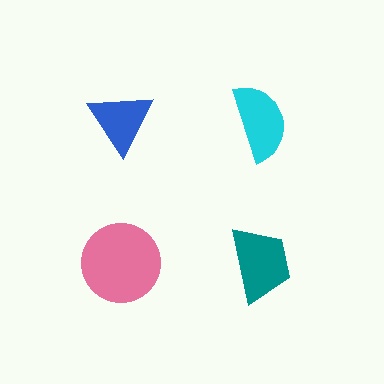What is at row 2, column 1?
A pink circle.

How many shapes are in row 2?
2 shapes.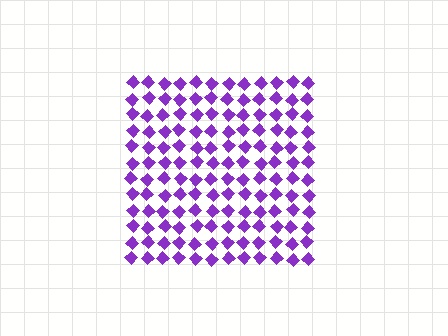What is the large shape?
The large shape is a square.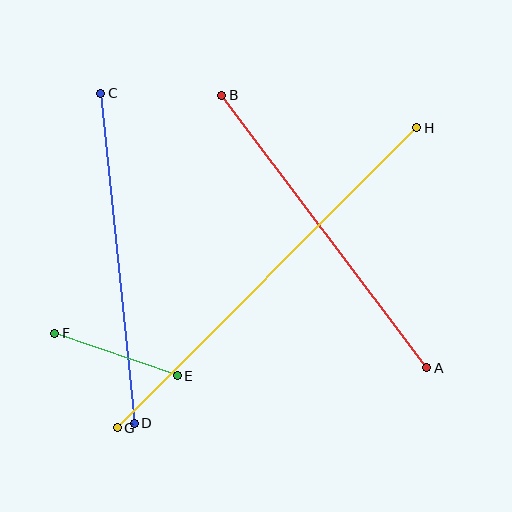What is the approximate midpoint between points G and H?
The midpoint is at approximately (267, 278) pixels.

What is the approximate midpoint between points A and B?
The midpoint is at approximately (324, 231) pixels.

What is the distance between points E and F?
The distance is approximately 130 pixels.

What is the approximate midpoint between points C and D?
The midpoint is at approximately (118, 258) pixels.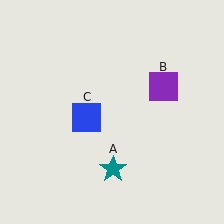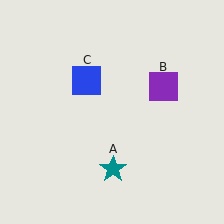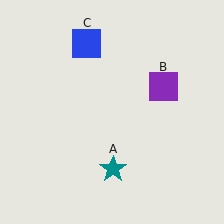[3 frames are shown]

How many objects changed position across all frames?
1 object changed position: blue square (object C).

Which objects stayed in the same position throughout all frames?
Teal star (object A) and purple square (object B) remained stationary.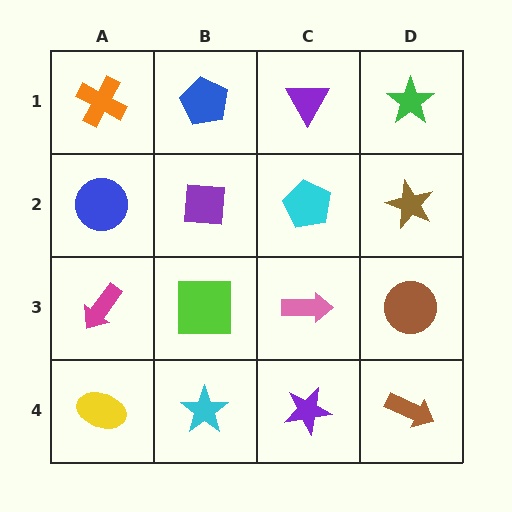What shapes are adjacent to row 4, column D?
A brown circle (row 3, column D), a purple star (row 4, column C).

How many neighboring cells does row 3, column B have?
4.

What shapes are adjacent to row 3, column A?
A blue circle (row 2, column A), a yellow ellipse (row 4, column A), a lime square (row 3, column B).